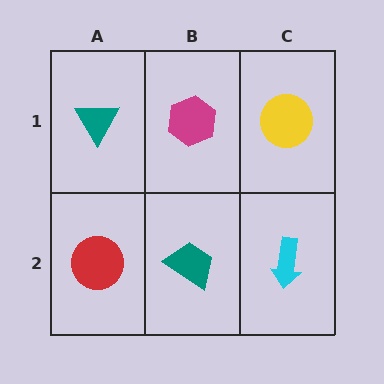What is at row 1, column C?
A yellow circle.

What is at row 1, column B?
A magenta hexagon.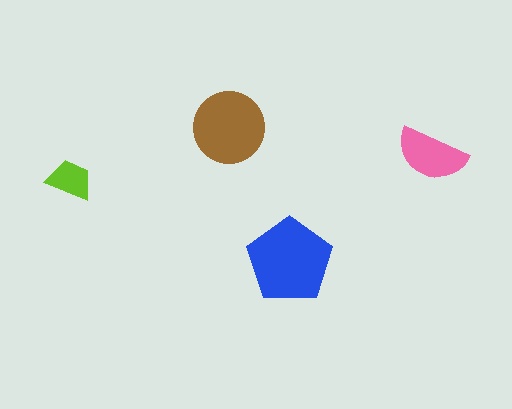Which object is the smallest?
The lime trapezoid.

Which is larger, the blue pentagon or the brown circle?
The blue pentagon.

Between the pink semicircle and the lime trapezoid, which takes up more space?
The pink semicircle.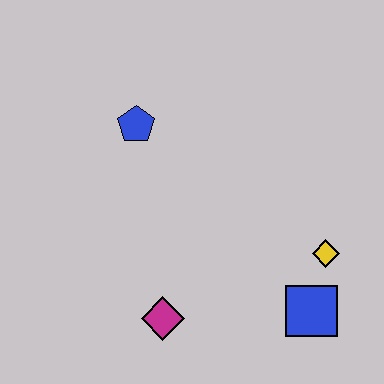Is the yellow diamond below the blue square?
No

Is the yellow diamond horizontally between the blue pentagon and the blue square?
No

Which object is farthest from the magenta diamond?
The blue pentagon is farthest from the magenta diamond.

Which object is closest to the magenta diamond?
The blue square is closest to the magenta diamond.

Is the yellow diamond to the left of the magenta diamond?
No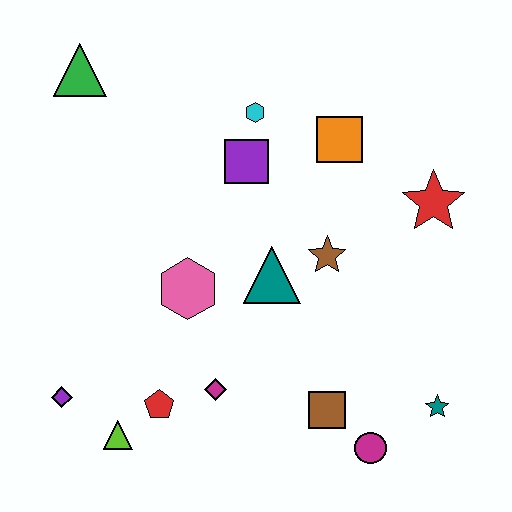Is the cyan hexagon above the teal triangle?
Yes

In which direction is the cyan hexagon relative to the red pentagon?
The cyan hexagon is above the red pentagon.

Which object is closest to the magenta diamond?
The red pentagon is closest to the magenta diamond.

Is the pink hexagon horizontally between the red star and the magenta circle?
No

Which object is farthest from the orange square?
The purple diamond is farthest from the orange square.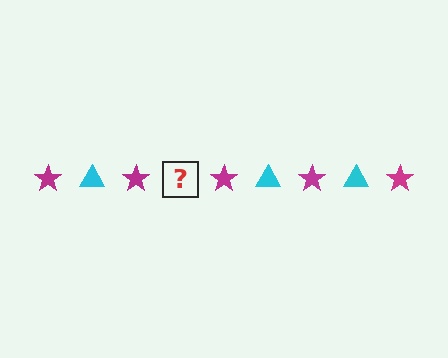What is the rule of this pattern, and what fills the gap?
The rule is that the pattern alternates between magenta star and cyan triangle. The gap should be filled with a cyan triangle.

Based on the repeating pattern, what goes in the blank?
The blank should be a cyan triangle.